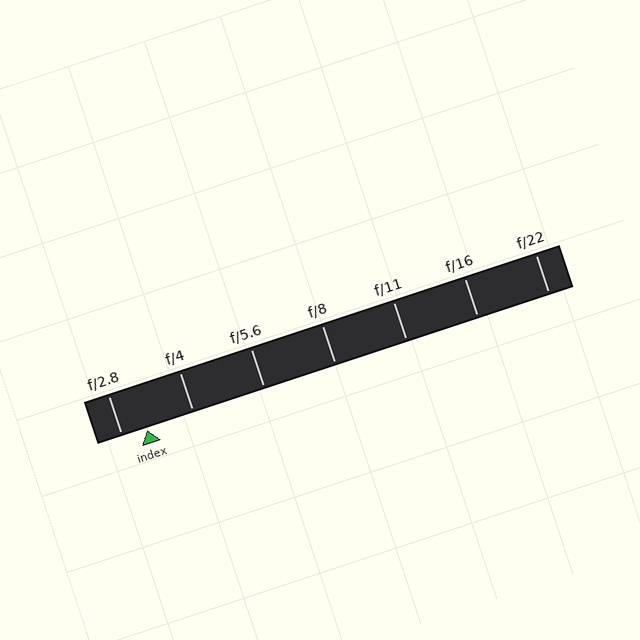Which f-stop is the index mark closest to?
The index mark is closest to f/2.8.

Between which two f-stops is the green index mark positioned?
The index mark is between f/2.8 and f/4.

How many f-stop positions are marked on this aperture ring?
There are 7 f-stop positions marked.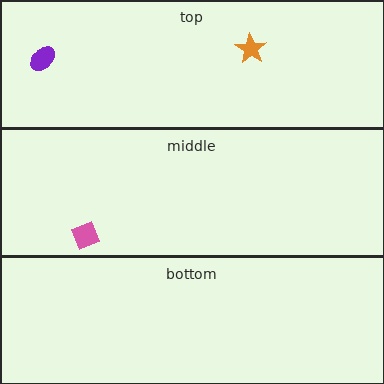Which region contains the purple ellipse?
The top region.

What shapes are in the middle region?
The pink diamond.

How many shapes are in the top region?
2.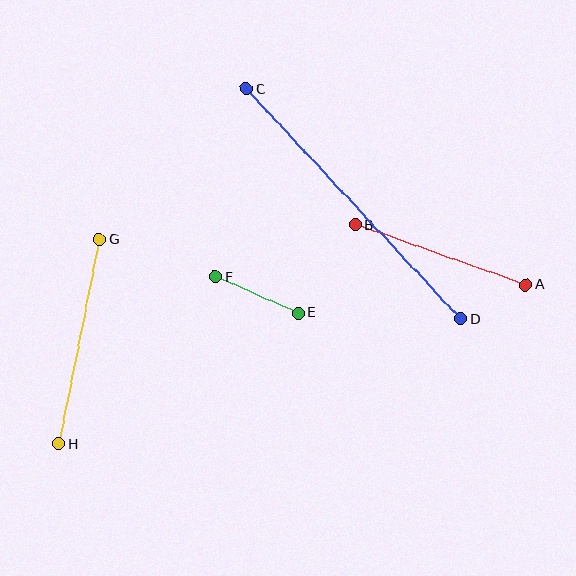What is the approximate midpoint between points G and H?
The midpoint is at approximately (79, 342) pixels.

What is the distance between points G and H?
The distance is approximately 209 pixels.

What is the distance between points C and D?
The distance is approximately 315 pixels.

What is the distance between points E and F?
The distance is approximately 90 pixels.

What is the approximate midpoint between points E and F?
The midpoint is at approximately (257, 295) pixels.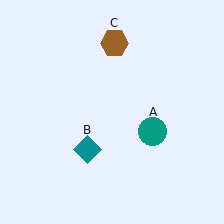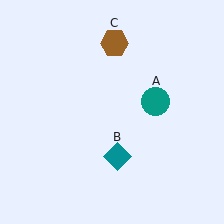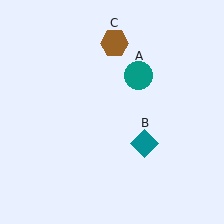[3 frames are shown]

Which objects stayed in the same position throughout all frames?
Brown hexagon (object C) remained stationary.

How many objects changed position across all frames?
2 objects changed position: teal circle (object A), teal diamond (object B).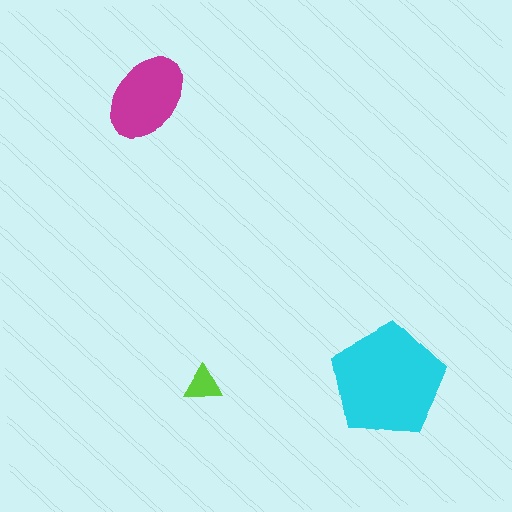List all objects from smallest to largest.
The lime triangle, the magenta ellipse, the cyan pentagon.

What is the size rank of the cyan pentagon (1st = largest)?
1st.